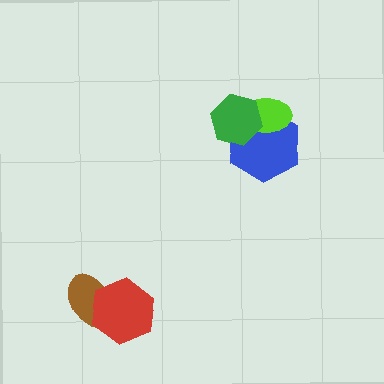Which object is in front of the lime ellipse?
The green hexagon is in front of the lime ellipse.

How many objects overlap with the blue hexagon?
2 objects overlap with the blue hexagon.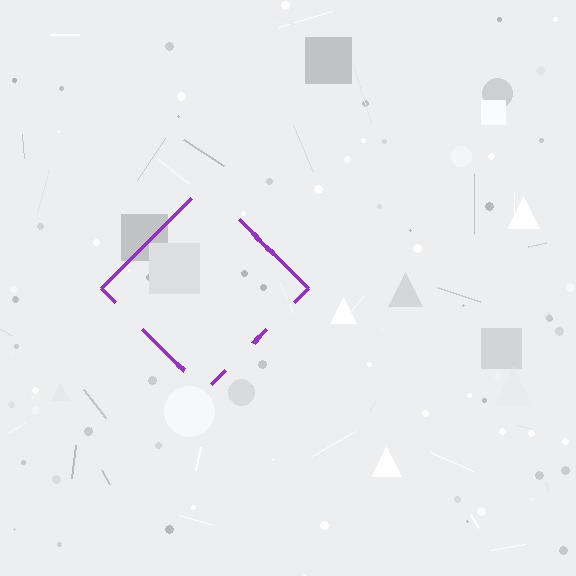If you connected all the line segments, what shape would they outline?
They would outline a diamond.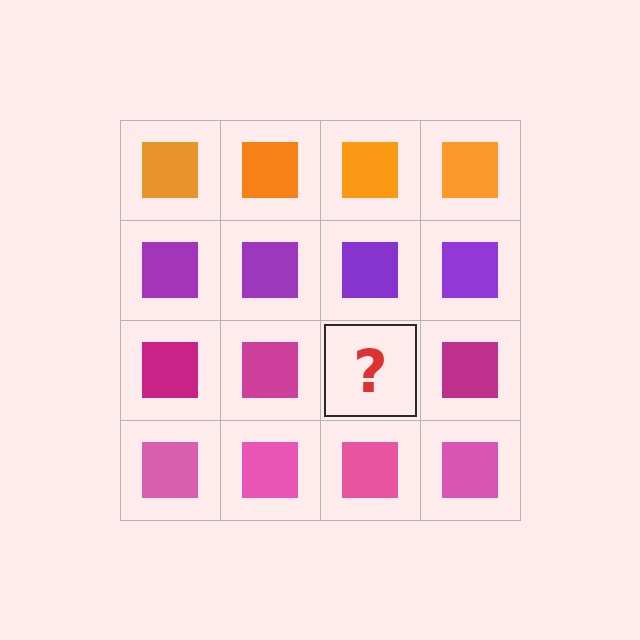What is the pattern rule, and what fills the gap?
The rule is that each row has a consistent color. The gap should be filled with a magenta square.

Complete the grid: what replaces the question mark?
The question mark should be replaced with a magenta square.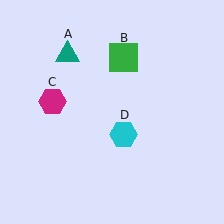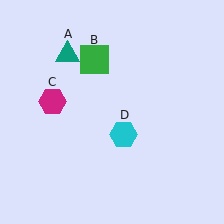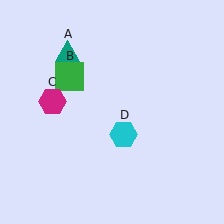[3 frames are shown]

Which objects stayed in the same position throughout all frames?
Teal triangle (object A) and magenta hexagon (object C) and cyan hexagon (object D) remained stationary.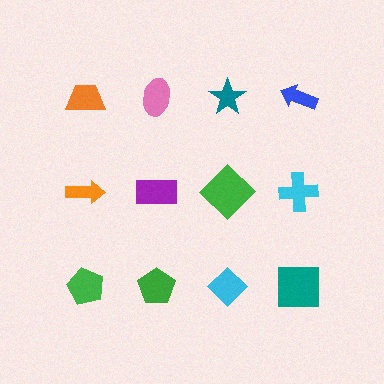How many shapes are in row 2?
4 shapes.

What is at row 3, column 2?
A green pentagon.